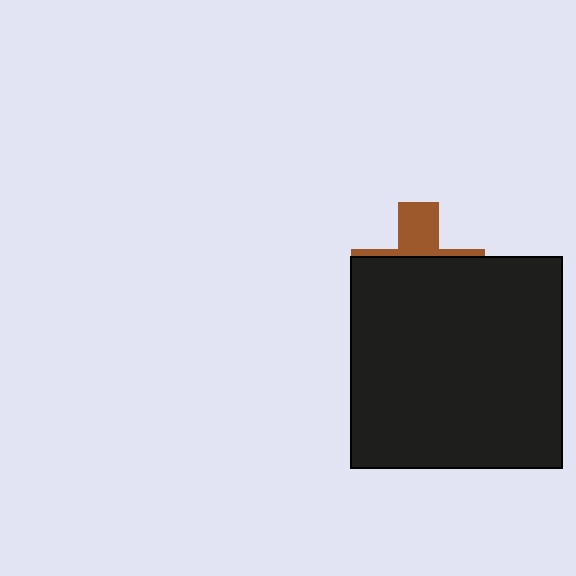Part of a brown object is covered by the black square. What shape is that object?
It is a cross.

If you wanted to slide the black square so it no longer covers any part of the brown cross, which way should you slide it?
Slide it down — that is the most direct way to separate the two shapes.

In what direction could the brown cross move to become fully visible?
The brown cross could move up. That would shift it out from behind the black square entirely.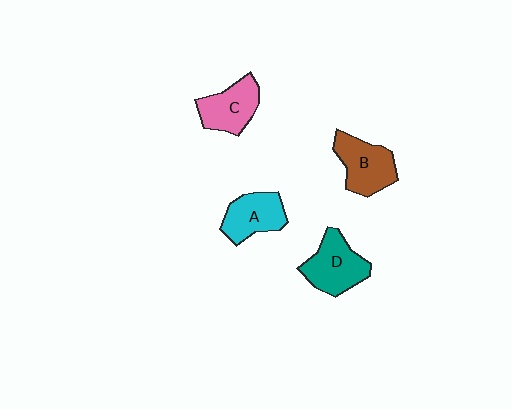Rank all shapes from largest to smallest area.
From largest to smallest: D (teal), B (brown), C (pink), A (cyan).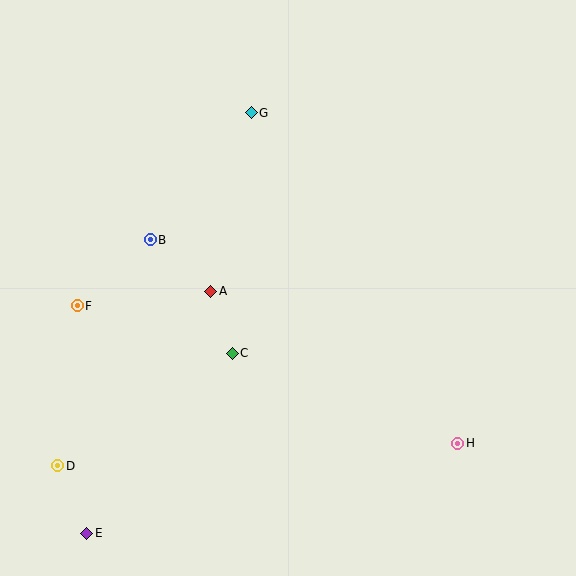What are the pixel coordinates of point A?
Point A is at (211, 291).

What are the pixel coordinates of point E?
Point E is at (87, 533).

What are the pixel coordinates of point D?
Point D is at (58, 466).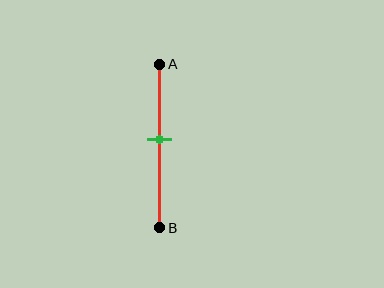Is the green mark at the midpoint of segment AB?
No, the mark is at about 45% from A, not at the 50% midpoint.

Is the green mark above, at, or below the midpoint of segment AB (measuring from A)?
The green mark is above the midpoint of segment AB.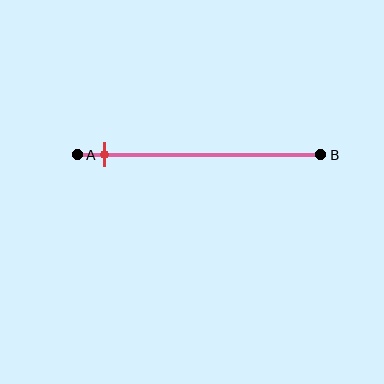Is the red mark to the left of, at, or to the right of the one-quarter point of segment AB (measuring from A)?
The red mark is to the left of the one-quarter point of segment AB.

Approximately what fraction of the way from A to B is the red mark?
The red mark is approximately 10% of the way from A to B.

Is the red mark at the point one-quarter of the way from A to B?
No, the mark is at about 10% from A, not at the 25% one-quarter point.